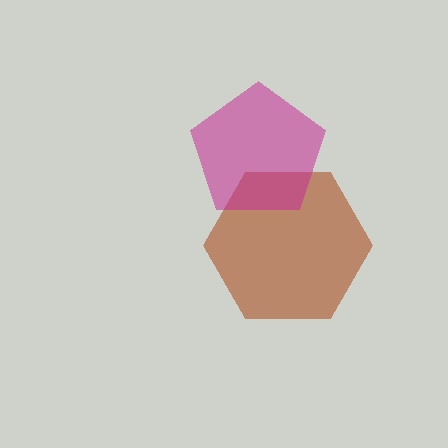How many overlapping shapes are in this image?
There are 2 overlapping shapes in the image.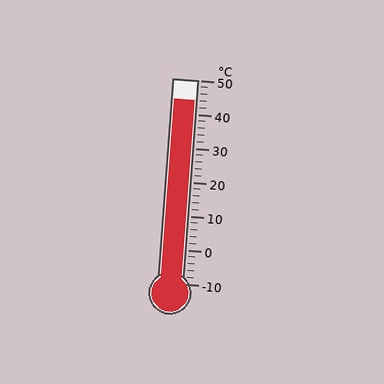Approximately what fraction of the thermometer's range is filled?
The thermometer is filled to approximately 90% of its range.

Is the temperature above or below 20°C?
The temperature is above 20°C.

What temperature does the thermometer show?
The thermometer shows approximately 44°C.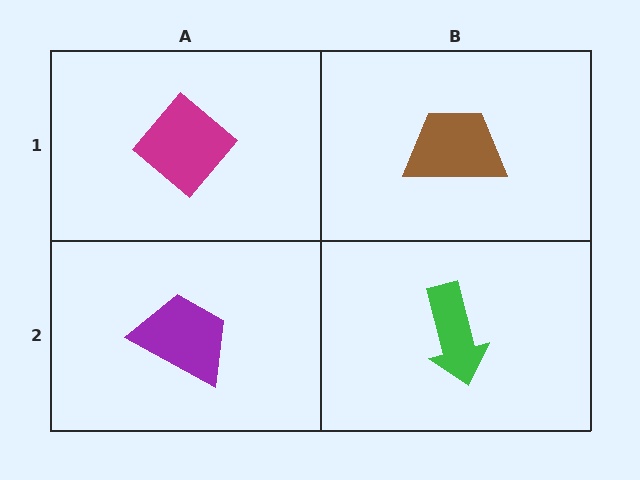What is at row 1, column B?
A brown trapezoid.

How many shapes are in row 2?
2 shapes.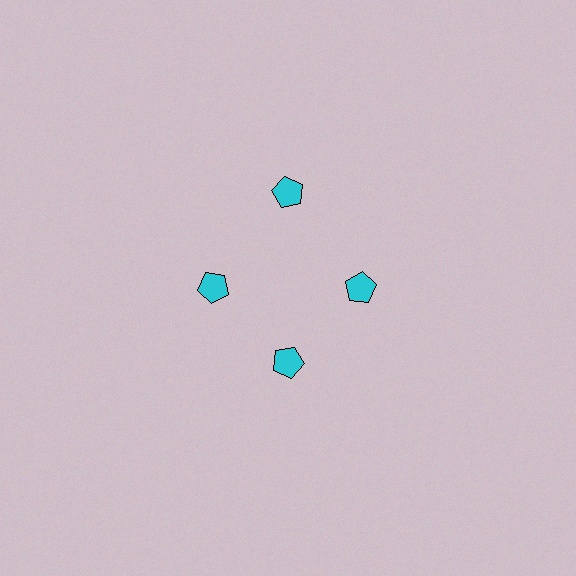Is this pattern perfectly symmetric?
No. The 4 cyan pentagons are arranged in a ring, but one element near the 12 o'clock position is pushed outward from the center, breaking the 4-fold rotational symmetry.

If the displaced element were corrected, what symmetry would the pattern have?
It would have 4-fold rotational symmetry — the pattern would map onto itself every 90 degrees.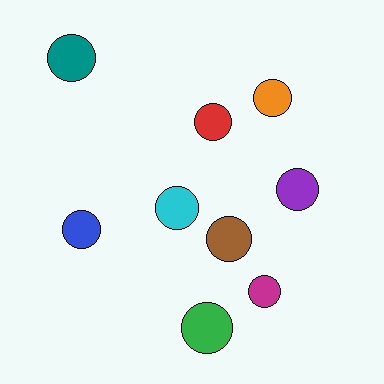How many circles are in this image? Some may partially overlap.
There are 9 circles.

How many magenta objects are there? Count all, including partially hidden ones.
There is 1 magenta object.